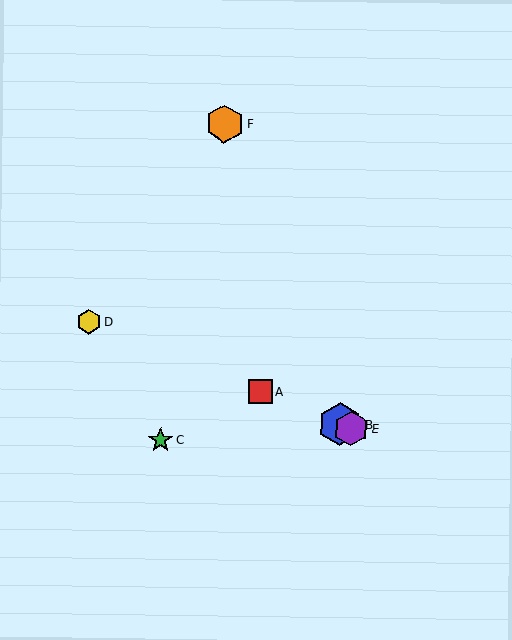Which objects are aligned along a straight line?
Objects A, B, D, E are aligned along a straight line.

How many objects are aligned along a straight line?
4 objects (A, B, D, E) are aligned along a straight line.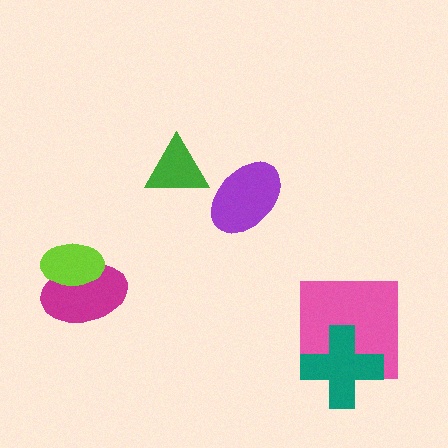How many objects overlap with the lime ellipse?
1 object overlaps with the lime ellipse.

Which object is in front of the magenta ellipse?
The lime ellipse is in front of the magenta ellipse.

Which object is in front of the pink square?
The teal cross is in front of the pink square.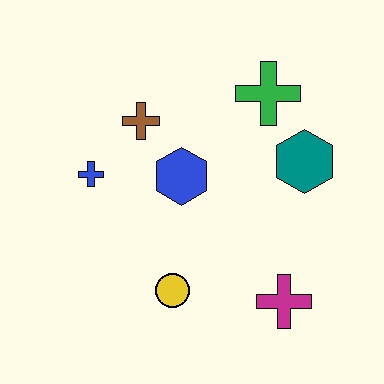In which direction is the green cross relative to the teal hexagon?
The green cross is above the teal hexagon.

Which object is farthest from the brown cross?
The magenta cross is farthest from the brown cross.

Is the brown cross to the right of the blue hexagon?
No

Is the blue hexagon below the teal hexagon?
Yes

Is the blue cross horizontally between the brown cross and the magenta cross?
No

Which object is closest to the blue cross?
The brown cross is closest to the blue cross.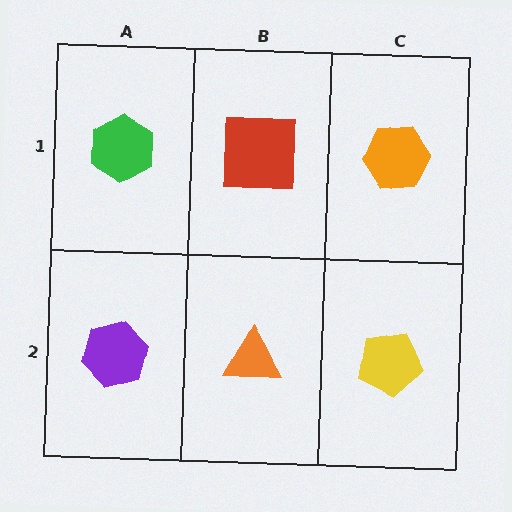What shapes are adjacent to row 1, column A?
A purple hexagon (row 2, column A), a red square (row 1, column B).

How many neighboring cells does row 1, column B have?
3.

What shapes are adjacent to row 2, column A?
A green hexagon (row 1, column A), an orange triangle (row 2, column B).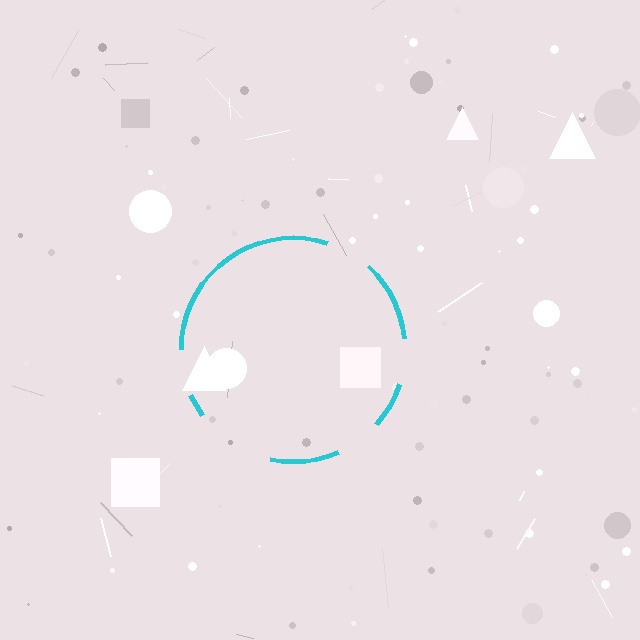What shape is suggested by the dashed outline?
The dashed outline suggests a circle.